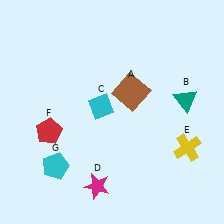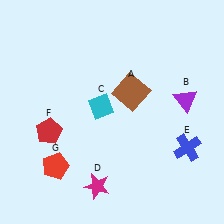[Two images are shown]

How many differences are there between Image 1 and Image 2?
There are 3 differences between the two images.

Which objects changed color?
B changed from teal to purple. E changed from yellow to blue. G changed from cyan to red.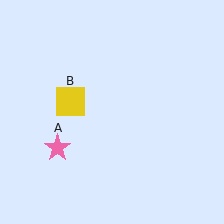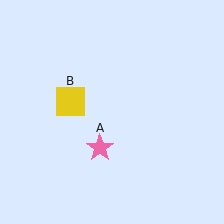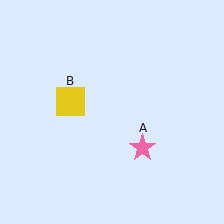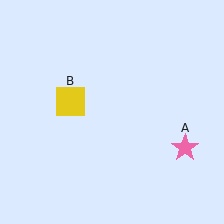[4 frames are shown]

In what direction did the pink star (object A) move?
The pink star (object A) moved right.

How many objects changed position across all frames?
1 object changed position: pink star (object A).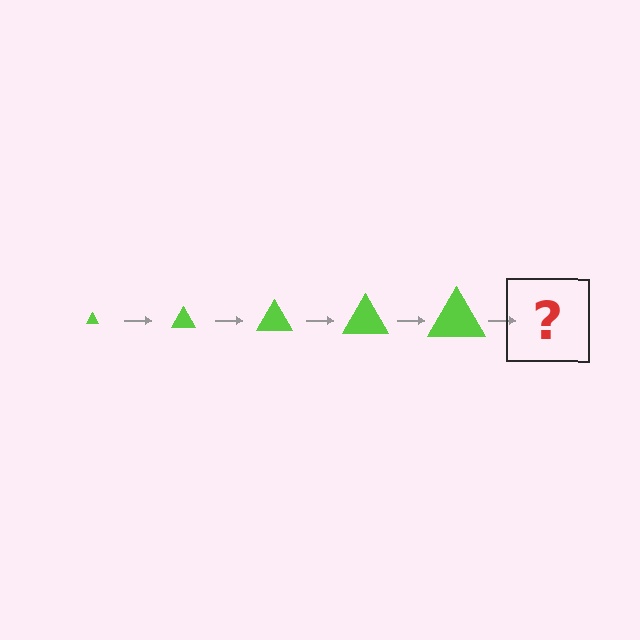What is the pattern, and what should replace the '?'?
The pattern is that the triangle gets progressively larger each step. The '?' should be a lime triangle, larger than the previous one.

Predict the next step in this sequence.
The next step is a lime triangle, larger than the previous one.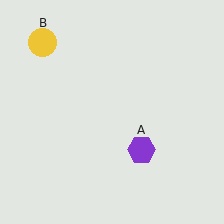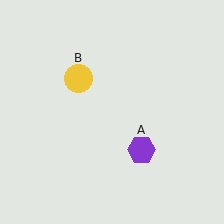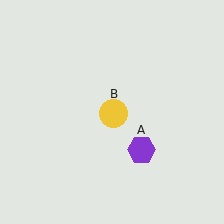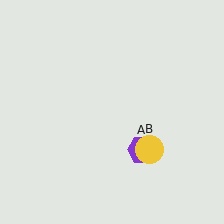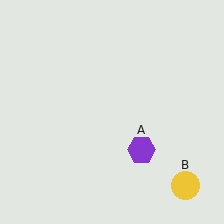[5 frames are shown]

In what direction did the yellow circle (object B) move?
The yellow circle (object B) moved down and to the right.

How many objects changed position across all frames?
1 object changed position: yellow circle (object B).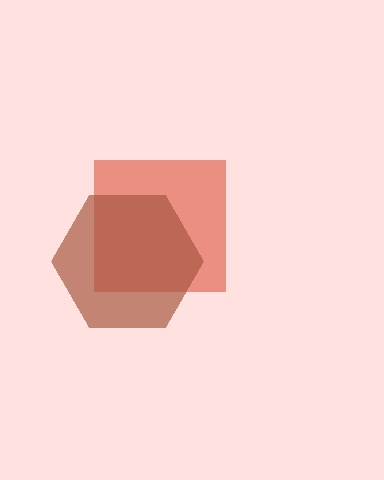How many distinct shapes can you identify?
There are 2 distinct shapes: a red square, a brown hexagon.